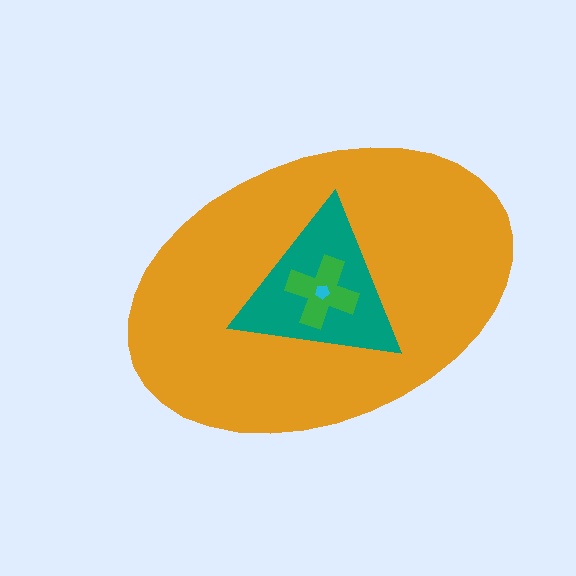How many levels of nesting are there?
4.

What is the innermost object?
The cyan pentagon.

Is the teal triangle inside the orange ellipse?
Yes.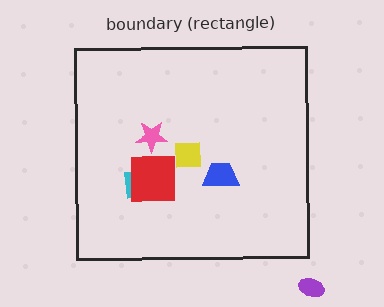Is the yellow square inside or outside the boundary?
Inside.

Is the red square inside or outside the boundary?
Inside.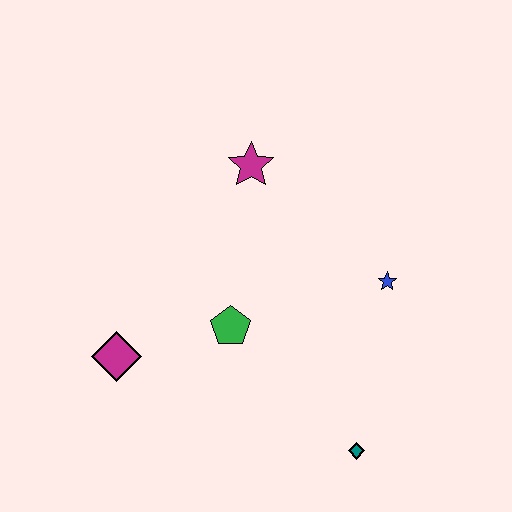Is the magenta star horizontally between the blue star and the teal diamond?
No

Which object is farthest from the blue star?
The magenta diamond is farthest from the blue star.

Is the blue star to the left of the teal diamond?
No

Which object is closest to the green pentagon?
The magenta diamond is closest to the green pentagon.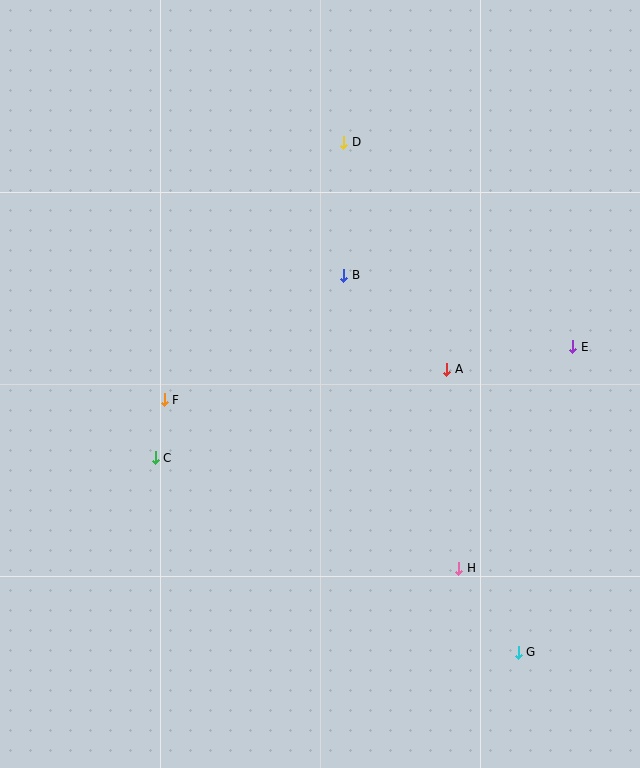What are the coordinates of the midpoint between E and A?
The midpoint between E and A is at (510, 358).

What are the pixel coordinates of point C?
Point C is at (155, 458).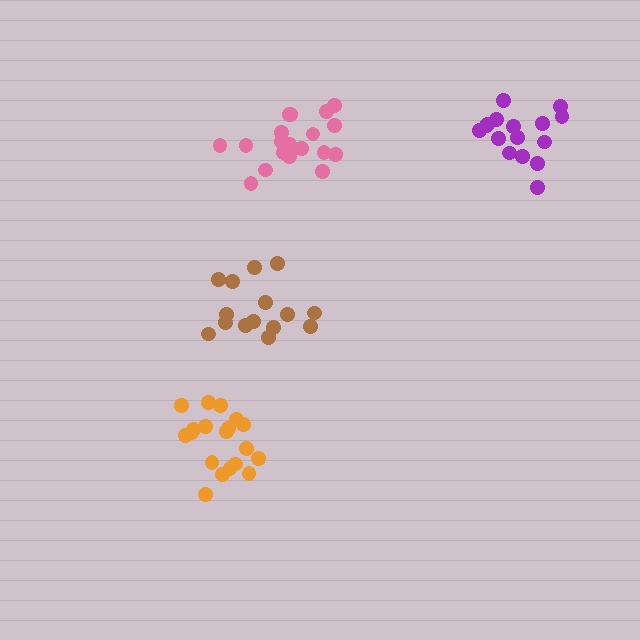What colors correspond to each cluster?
The clusters are colored: brown, purple, pink, orange.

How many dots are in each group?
Group 1: 15 dots, Group 2: 16 dots, Group 3: 20 dots, Group 4: 19 dots (70 total).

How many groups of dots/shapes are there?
There are 4 groups.